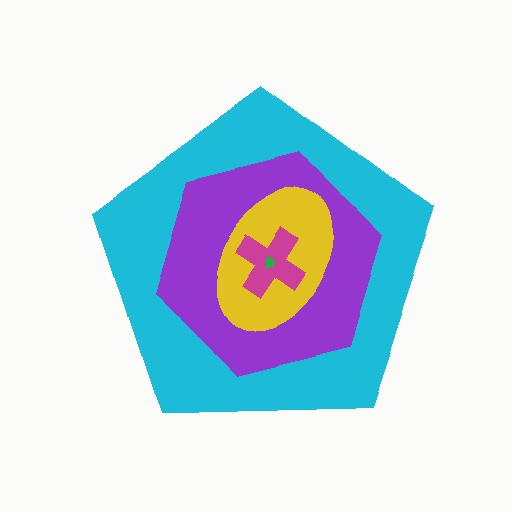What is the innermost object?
The green trapezoid.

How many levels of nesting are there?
5.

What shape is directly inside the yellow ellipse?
The magenta cross.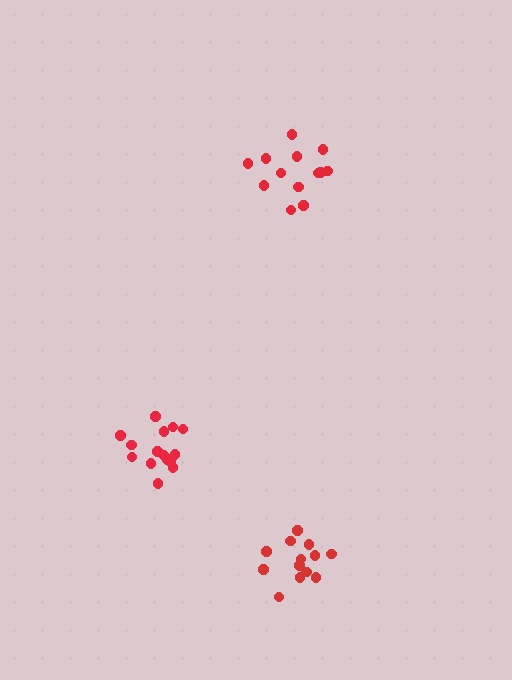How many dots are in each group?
Group 1: 15 dots, Group 2: 13 dots, Group 3: 13 dots (41 total).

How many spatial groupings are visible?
There are 3 spatial groupings.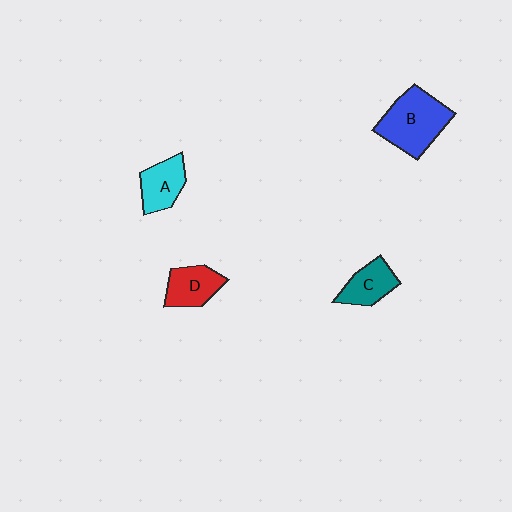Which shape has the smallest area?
Shape C (teal).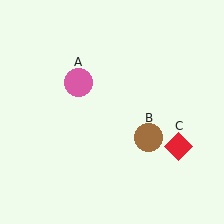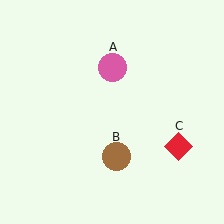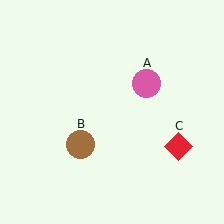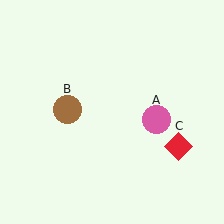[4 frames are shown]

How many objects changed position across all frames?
2 objects changed position: pink circle (object A), brown circle (object B).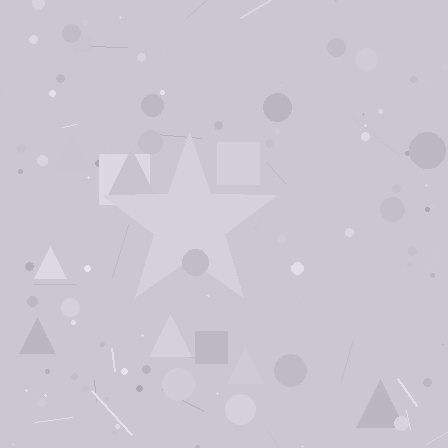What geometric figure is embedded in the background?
A star is embedded in the background.